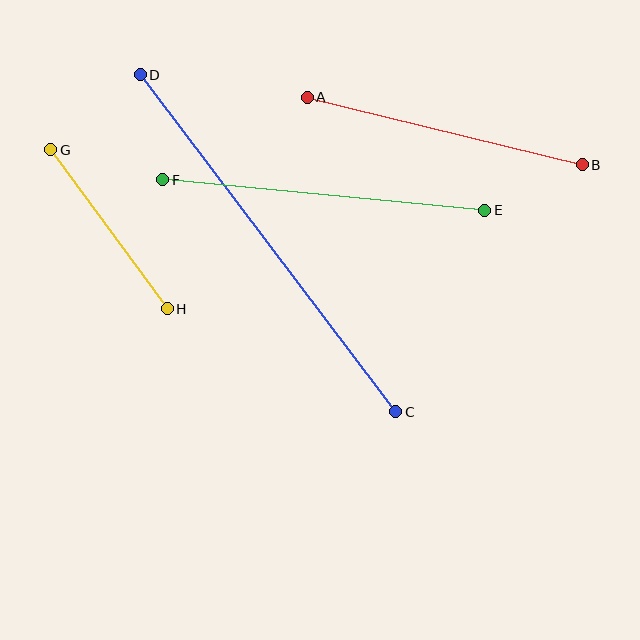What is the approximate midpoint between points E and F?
The midpoint is at approximately (324, 195) pixels.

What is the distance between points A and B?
The distance is approximately 283 pixels.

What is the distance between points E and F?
The distance is approximately 323 pixels.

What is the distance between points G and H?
The distance is approximately 197 pixels.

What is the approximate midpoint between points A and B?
The midpoint is at approximately (445, 131) pixels.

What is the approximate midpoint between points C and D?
The midpoint is at approximately (268, 243) pixels.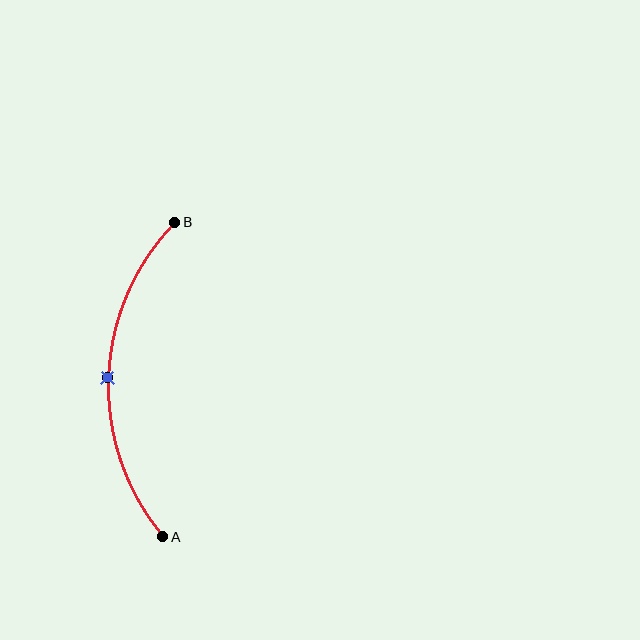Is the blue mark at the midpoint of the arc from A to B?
Yes. The blue mark lies on the arc at equal arc-length from both A and B — it is the arc midpoint.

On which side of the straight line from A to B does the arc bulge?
The arc bulges to the left of the straight line connecting A and B.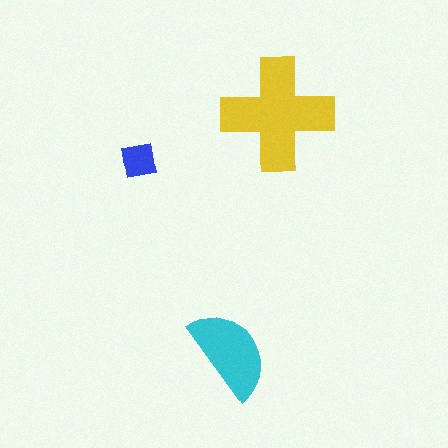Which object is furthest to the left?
The blue square is leftmost.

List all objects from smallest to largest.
The blue square, the cyan semicircle, the yellow cross.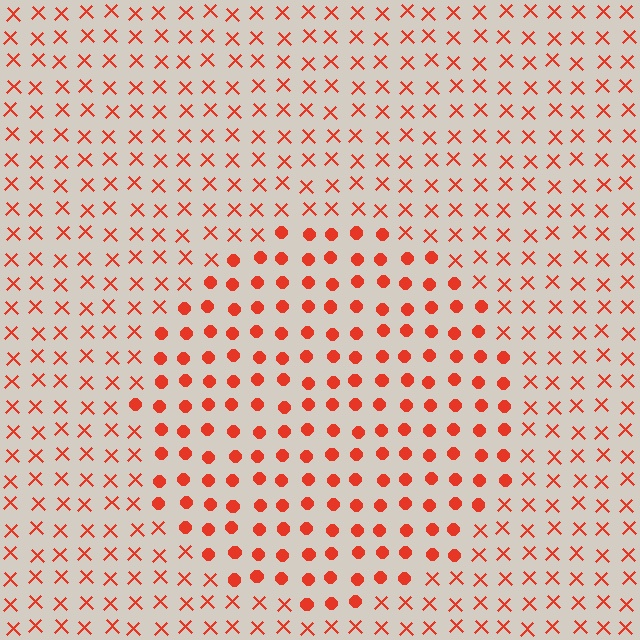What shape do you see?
I see a circle.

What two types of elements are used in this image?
The image uses circles inside the circle region and X marks outside it.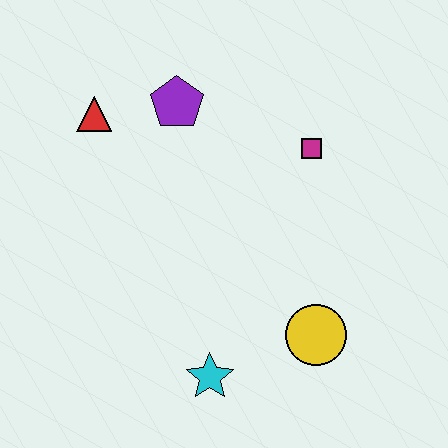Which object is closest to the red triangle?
The purple pentagon is closest to the red triangle.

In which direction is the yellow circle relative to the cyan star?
The yellow circle is to the right of the cyan star.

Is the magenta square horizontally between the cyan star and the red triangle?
No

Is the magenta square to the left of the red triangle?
No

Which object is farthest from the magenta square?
The cyan star is farthest from the magenta square.